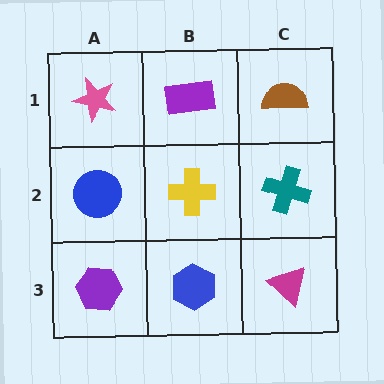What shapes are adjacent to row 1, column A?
A blue circle (row 2, column A), a purple rectangle (row 1, column B).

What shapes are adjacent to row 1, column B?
A yellow cross (row 2, column B), a pink star (row 1, column A), a brown semicircle (row 1, column C).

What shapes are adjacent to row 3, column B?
A yellow cross (row 2, column B), a purple hexagon (row 3, column A), a magenta triangle (row 3, column C).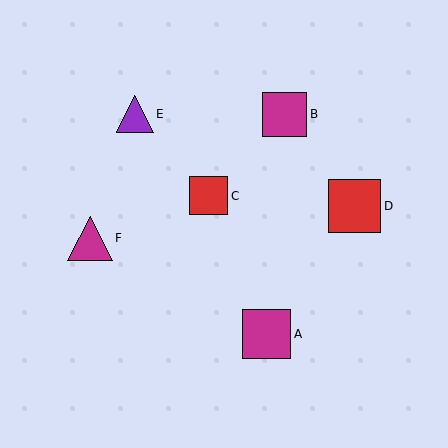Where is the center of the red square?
The center of the red square is at (209, 196).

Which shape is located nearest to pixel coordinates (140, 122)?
The purple triangle (labeled E) at (135, 114) is nearest to that location.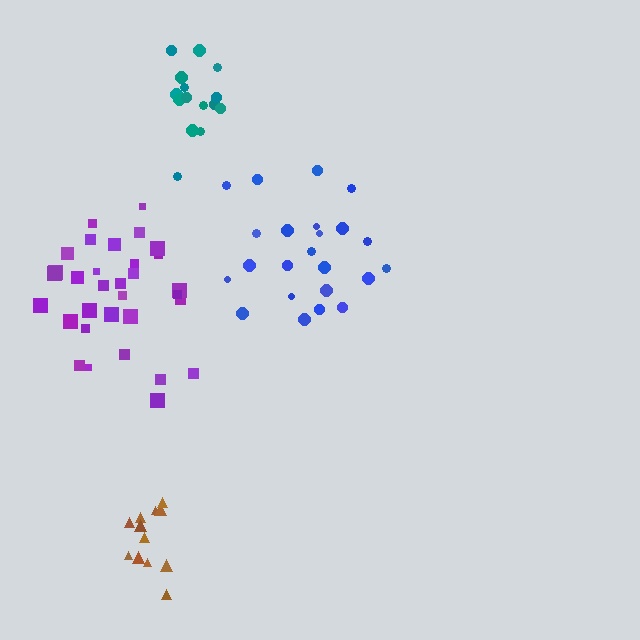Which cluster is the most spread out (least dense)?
Blue.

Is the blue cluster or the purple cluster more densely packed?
Purple.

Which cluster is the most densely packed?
Teal.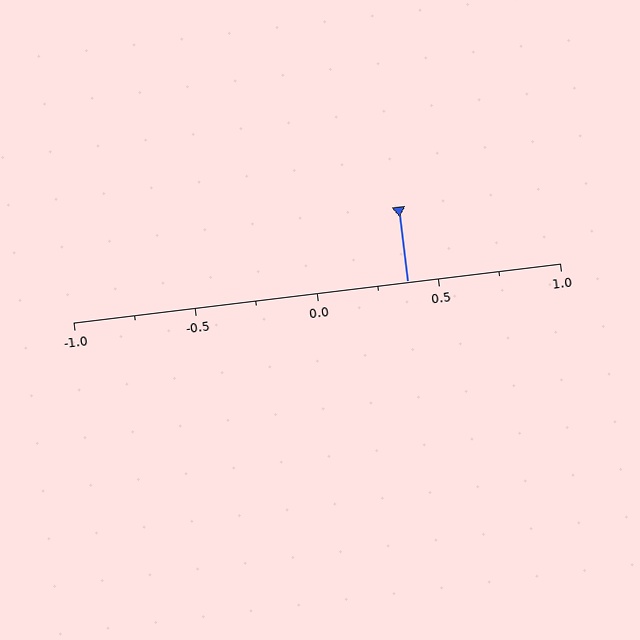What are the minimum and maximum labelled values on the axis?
The axis runs from -1.0 to 1.0.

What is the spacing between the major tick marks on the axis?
The major ticks are spaced 0.5 apart.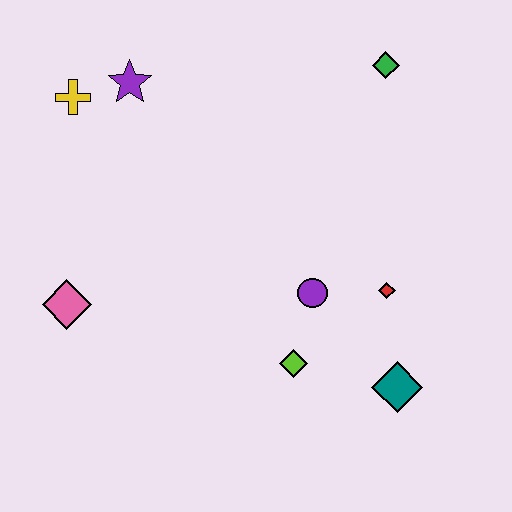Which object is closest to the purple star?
The yellow cross is closest to the purple star.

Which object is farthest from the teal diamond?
The yellow cross is farthest from the teal diamond.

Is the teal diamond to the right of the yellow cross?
Yes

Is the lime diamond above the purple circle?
No